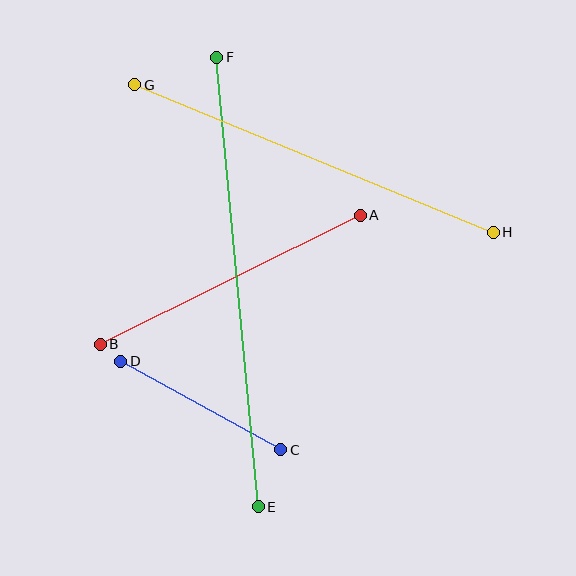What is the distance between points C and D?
The distance is approximately 183 pixels.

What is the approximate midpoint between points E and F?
The midpoint is at approximately (237, 282) pixels.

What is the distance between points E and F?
The distance is approximately 452 pixels.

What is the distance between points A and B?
The distance is approximately 290 pixels.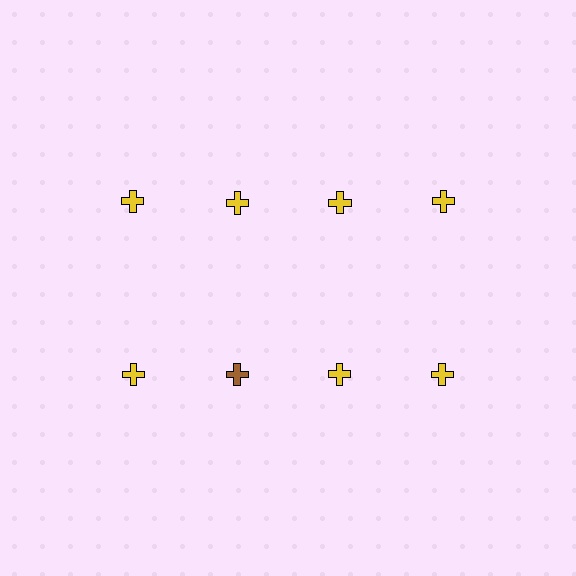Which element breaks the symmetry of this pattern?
The brown cross in the second row, second from left column breaks the symmetry. All other shapes are yellow crosses.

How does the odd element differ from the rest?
It has a different color: brown instead of yellow.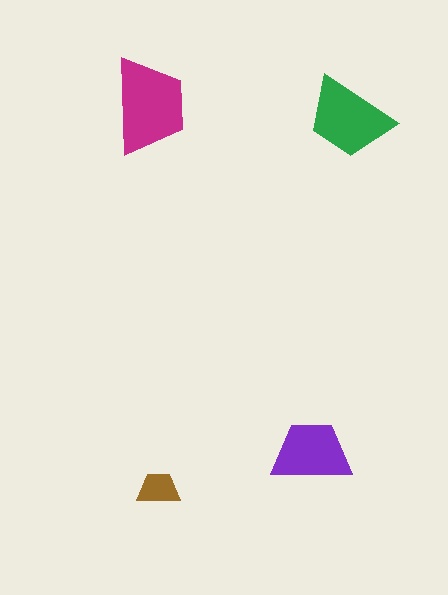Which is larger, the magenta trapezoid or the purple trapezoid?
The magenta one.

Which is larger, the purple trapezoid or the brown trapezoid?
The purple one.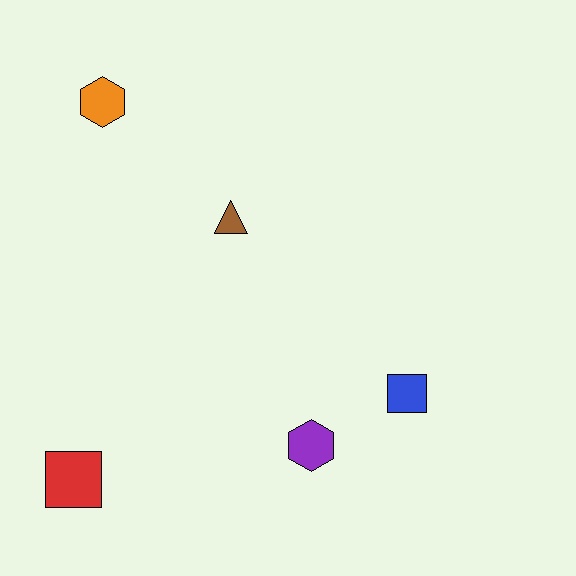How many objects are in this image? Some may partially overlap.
There are 5 objects.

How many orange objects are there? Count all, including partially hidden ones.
There is 1 orange object.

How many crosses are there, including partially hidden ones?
There are no crosses.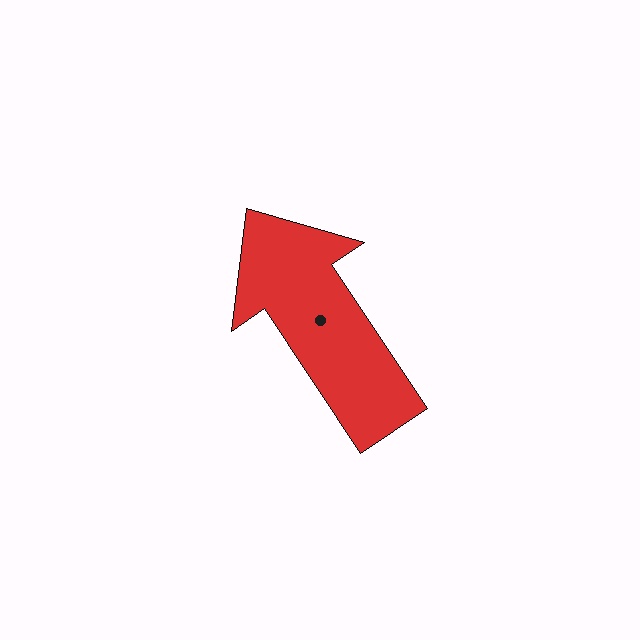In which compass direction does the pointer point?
Northwest.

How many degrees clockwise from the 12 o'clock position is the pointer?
Approximately 326 degrees.